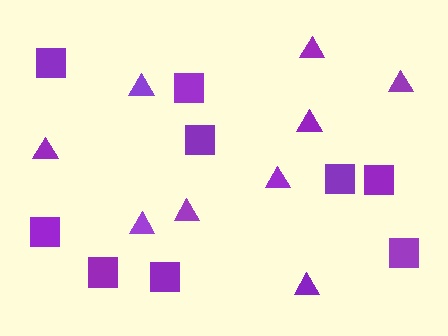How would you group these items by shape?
There are 2 groups: one group of squares (9) and one group of triangles (9).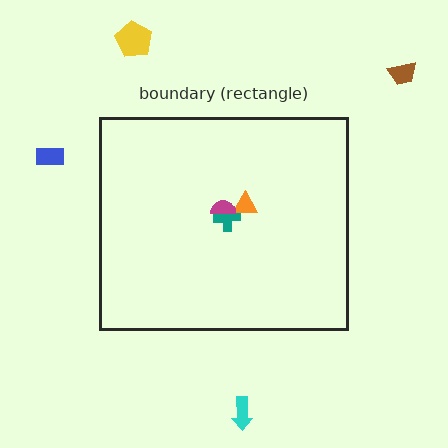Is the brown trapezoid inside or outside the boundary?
Outside.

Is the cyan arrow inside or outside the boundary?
Outside.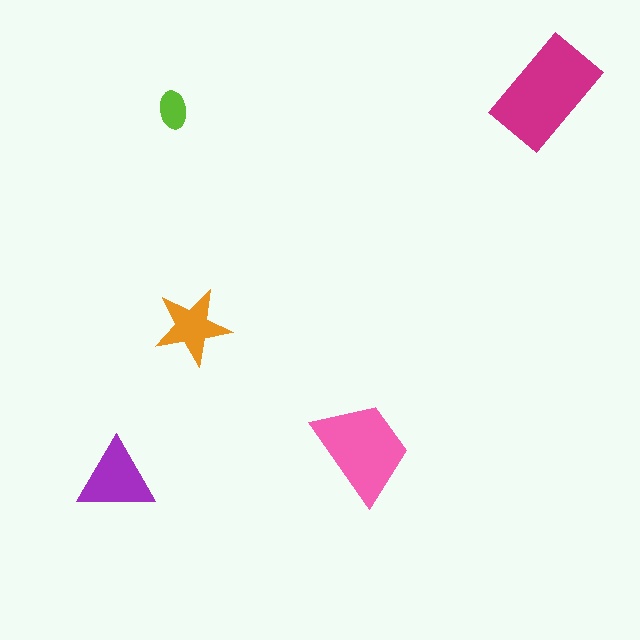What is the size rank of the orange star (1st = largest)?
4th.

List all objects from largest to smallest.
The magenta rectangle, the pink trapezoid, the purple triangle, the orange star, the lime ellipse.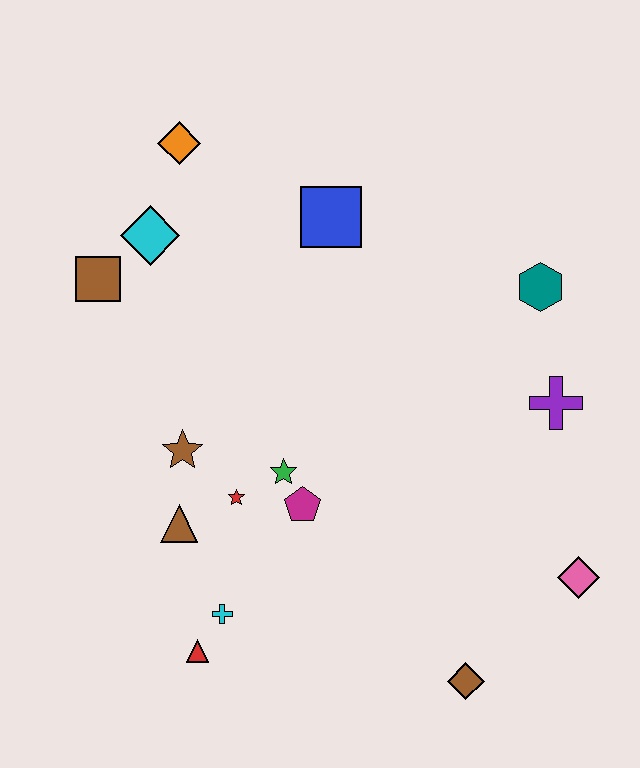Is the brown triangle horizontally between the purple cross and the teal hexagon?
No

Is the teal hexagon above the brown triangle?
Yes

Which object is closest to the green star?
The magenta pentagon is closest to the green star.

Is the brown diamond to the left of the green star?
No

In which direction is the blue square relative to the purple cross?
The blue square is to the left of the purple cross.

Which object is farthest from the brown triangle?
The teal hexagon is farthest from the brown triangle.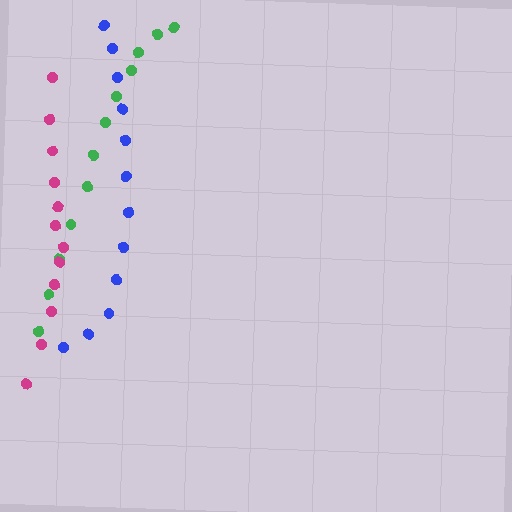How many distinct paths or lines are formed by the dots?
There are 3 distinct paths.